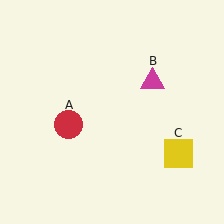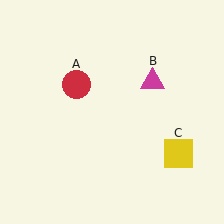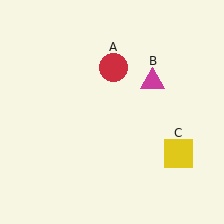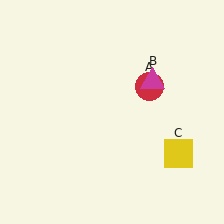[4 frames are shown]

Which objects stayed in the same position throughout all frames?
Magenta triangle (object B) and yellow square (object C) remained stationary.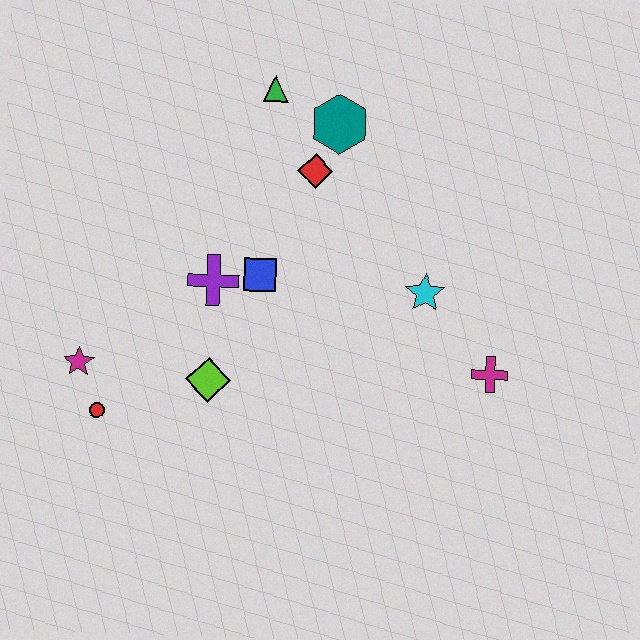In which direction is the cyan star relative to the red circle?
The cyan star is to the right of the red circle.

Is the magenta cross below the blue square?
Yes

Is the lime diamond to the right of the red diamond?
No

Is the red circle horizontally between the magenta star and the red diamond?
Yes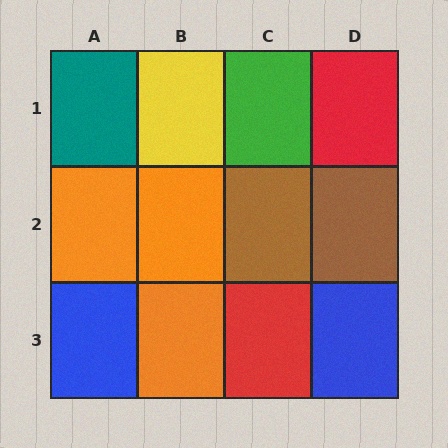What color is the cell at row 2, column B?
Orange.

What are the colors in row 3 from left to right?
Blue, orange, red, blue.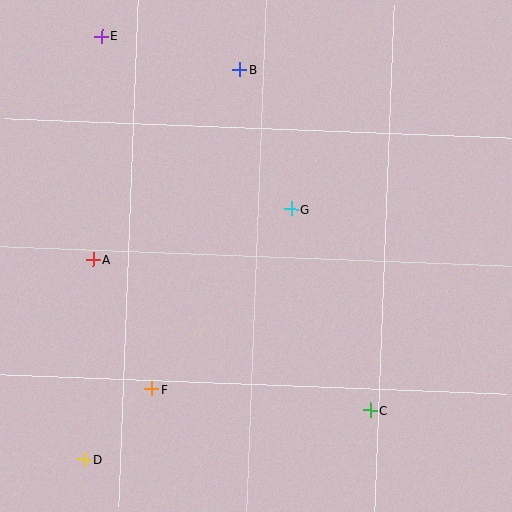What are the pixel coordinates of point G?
Point G is at (291, 209).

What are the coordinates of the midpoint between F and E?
The midpoint between F and E is at (127, 212).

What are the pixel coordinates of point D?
Point D is at (84, 460).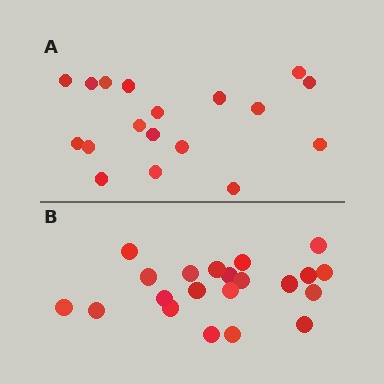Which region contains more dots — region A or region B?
Region B (the bottom region) has more dots.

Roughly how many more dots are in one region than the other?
Region B has just a few more — roughly 2 or 3 more dots than region A.